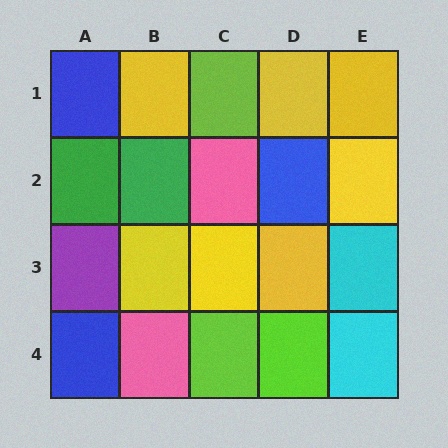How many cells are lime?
3 cells are lime.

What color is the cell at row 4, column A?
Blue.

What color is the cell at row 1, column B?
Yellow.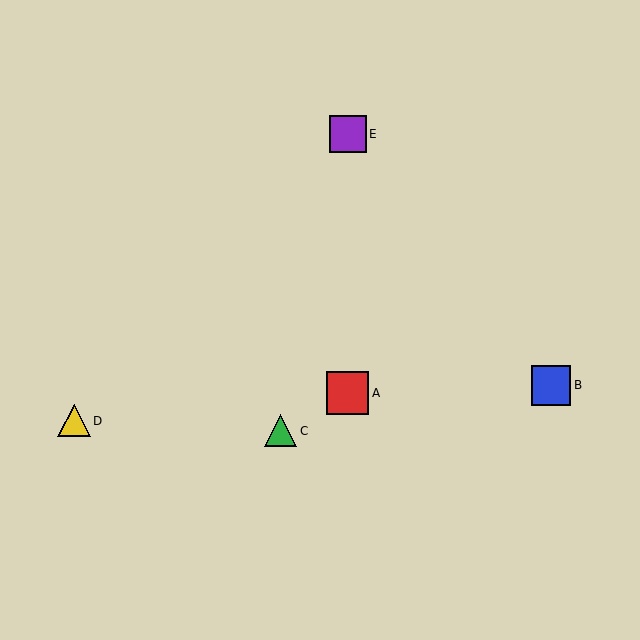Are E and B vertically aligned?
No, E is at x≈348 and B is at x≈551.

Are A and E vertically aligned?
Yes, both are at x≈348.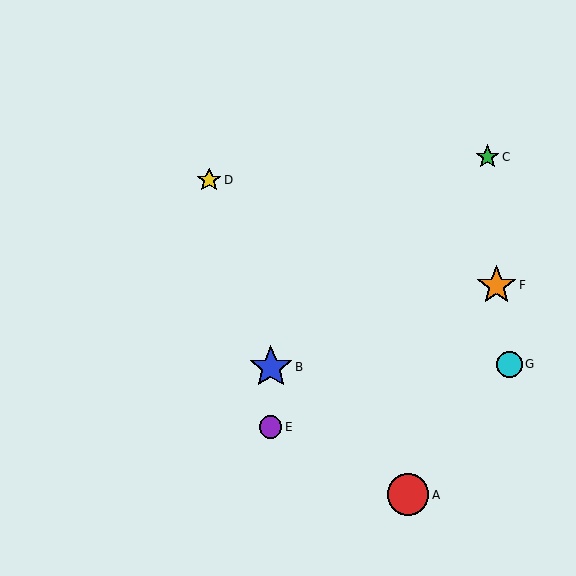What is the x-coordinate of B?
Object B is at x≈271.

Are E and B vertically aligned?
Yes, both are at x≈271.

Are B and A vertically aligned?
No, B is at x≈271 and A is at x≈408.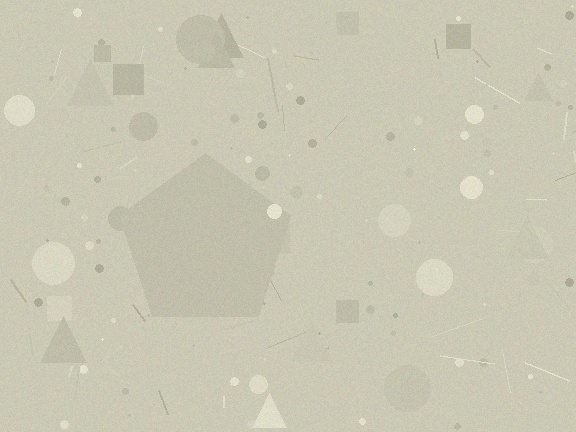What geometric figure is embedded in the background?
A pentagon is embedded in the background.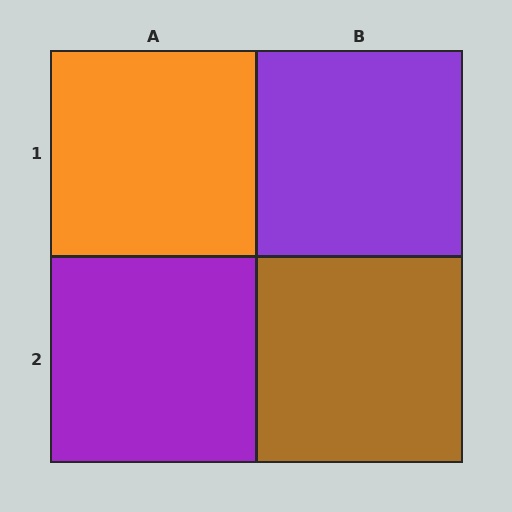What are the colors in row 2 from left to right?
Purple, brown.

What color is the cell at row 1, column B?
Purple.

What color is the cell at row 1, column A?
Orange.